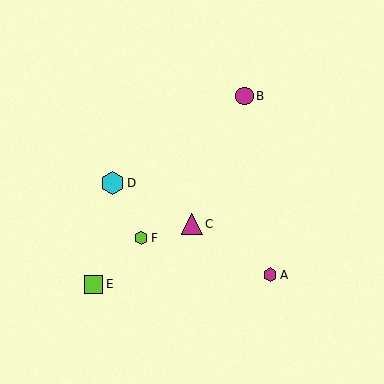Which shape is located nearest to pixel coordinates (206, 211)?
The magenta triangle (labeled C) at (192, 224) is nearest to that location.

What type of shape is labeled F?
Shape F is a lime hexagon.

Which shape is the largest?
The cyan hexagon (labeled D) is the largest.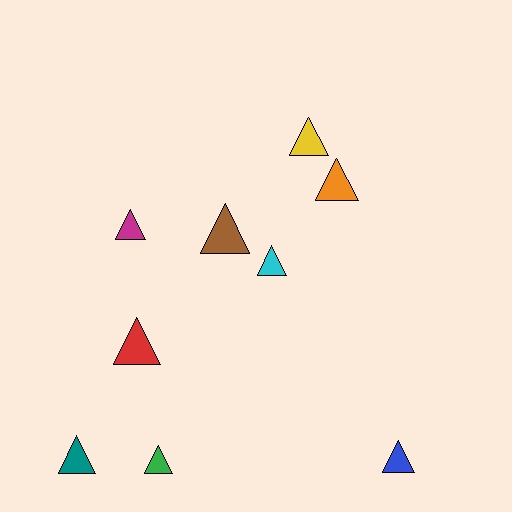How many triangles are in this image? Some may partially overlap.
There are 9 triangles.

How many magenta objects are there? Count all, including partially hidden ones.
There is 1 magenta object.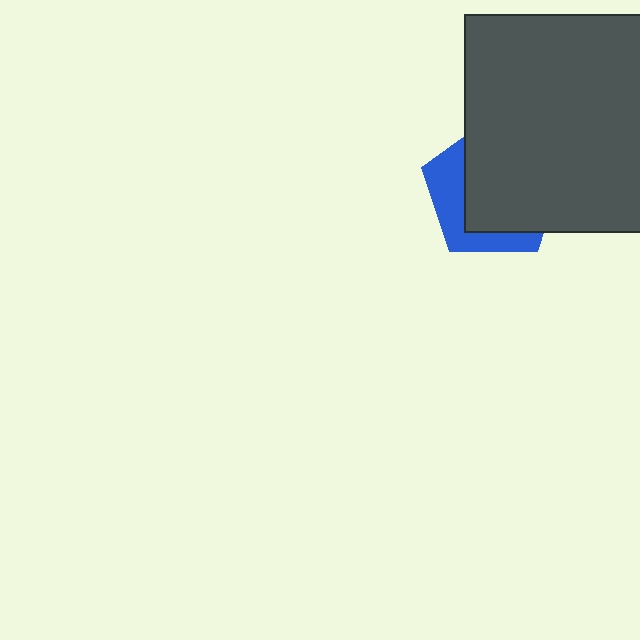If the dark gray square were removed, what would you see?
You would see the complete blue pentagon.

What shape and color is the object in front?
The object in front is a dark gray square.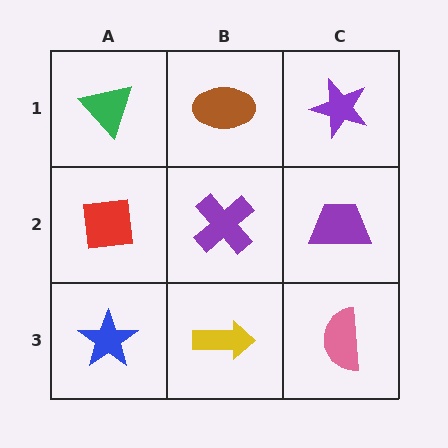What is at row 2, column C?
A purple trapezoid.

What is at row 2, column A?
A red square.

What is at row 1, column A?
A green triangle.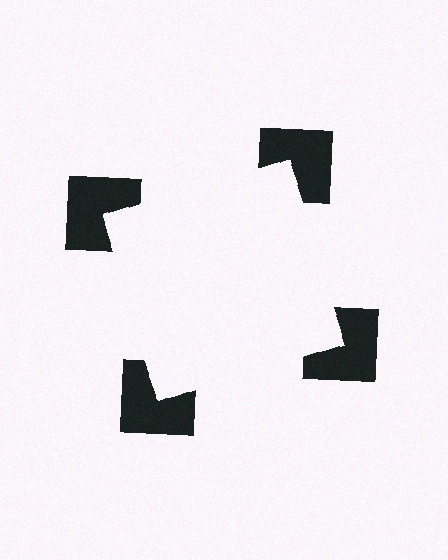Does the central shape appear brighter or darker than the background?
It typically appears slightly brighter than the background, even though no actual brightness change is drawn.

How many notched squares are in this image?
There are 4 — one at each vertex of the illusory square.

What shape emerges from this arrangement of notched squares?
An illusory square — its edges are inferred from the aligned wedge cuts in the notched squares, not physically drawn.